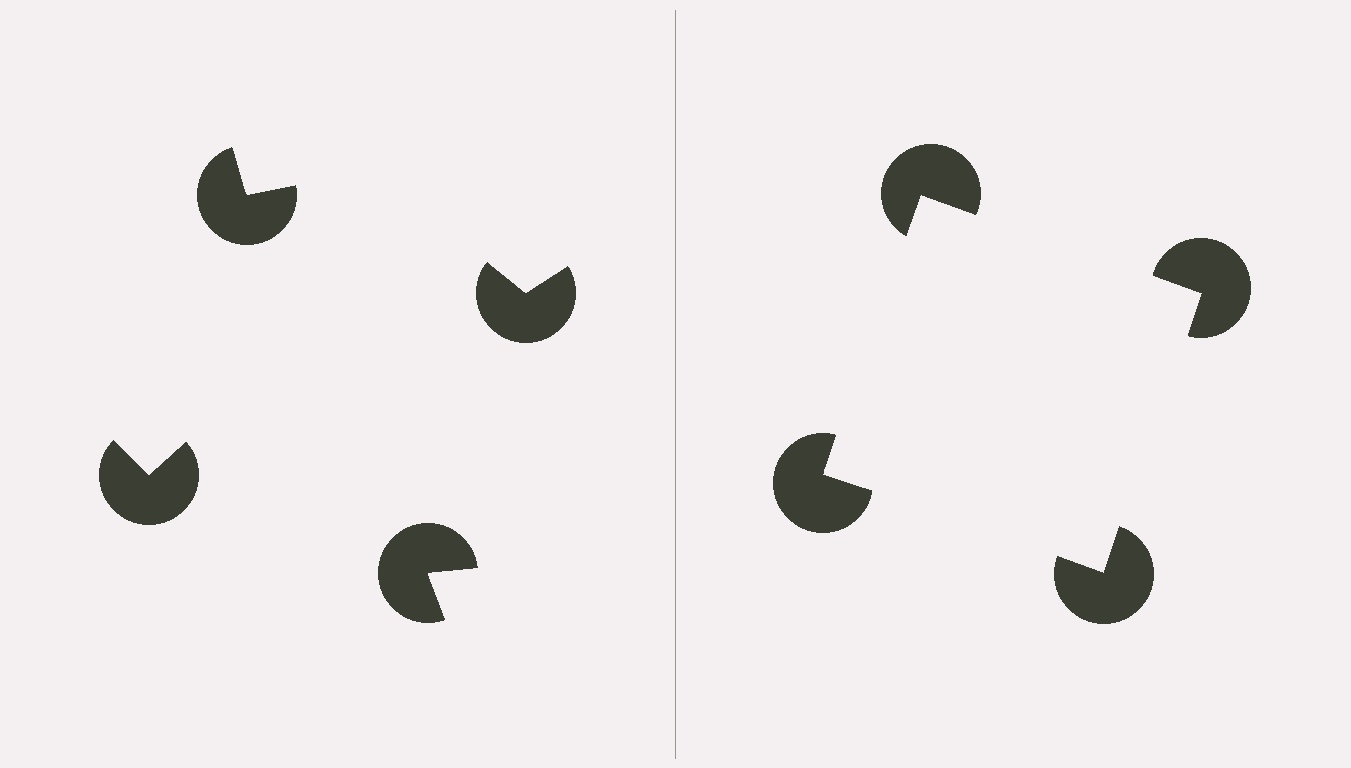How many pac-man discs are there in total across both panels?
8 — 4 on each side.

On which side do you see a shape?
An illusory square appears on the right side. On the left side the wedge cuts are rotated, so no coherent shape forms.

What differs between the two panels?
The pac-man discs are positioned identically on both sides; only the wedge orientations differ. On the right they align to a square; on the left they are misaligned.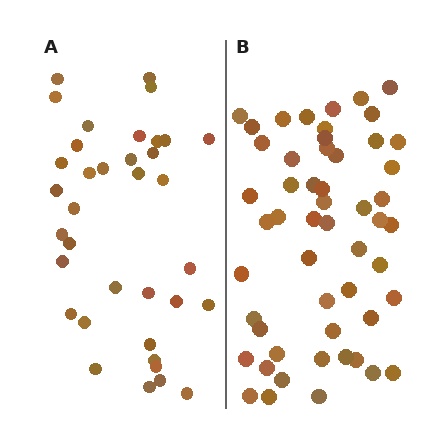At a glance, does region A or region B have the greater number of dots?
Region B (the right region) has more dots.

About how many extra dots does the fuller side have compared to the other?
Region B has approximately 15 more dots than region A.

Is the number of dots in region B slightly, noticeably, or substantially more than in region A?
Region B has substantially more. The ratio is roughly 1.5 to 1.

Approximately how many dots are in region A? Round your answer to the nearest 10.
About 40 dots. (The exact count is 36, which rounds to 40.)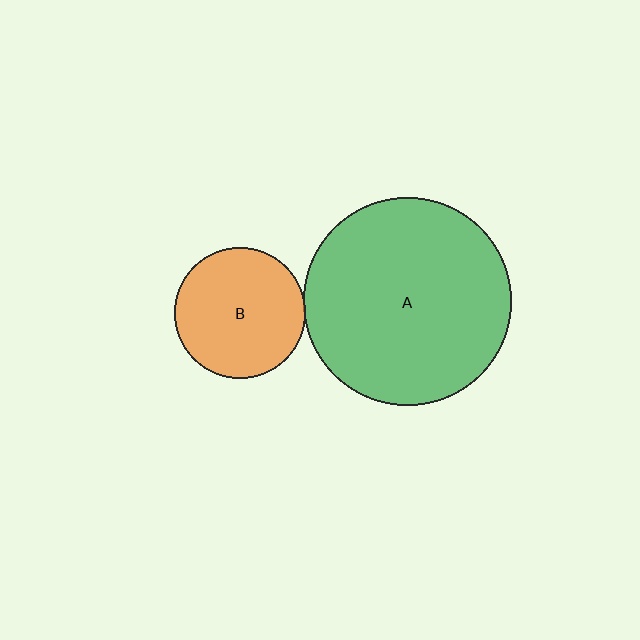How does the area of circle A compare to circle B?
Approximately 2.5 times.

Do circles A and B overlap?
Yes.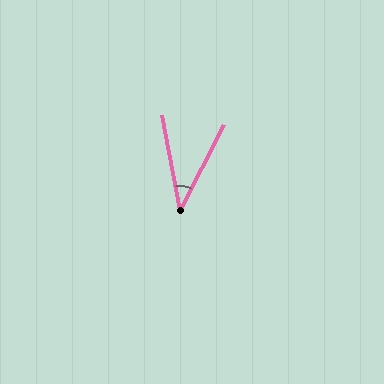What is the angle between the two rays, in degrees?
Approximately 38 degrees.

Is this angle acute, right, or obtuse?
It is acute.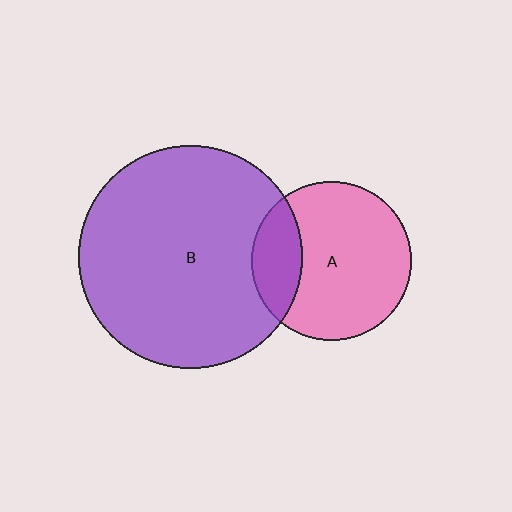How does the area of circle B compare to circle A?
Approximately 2.0 times.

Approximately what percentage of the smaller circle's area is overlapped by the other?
Approximately 20%.